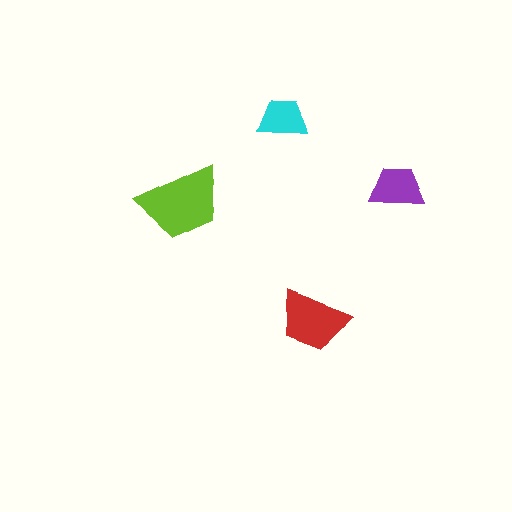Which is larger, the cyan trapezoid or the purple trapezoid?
The purple one.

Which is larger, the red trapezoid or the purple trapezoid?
The red one.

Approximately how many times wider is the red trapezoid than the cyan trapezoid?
About 1.5 times wider.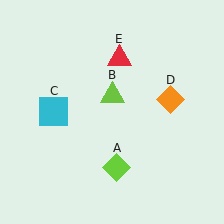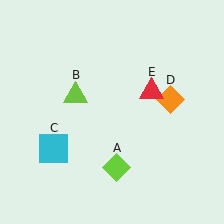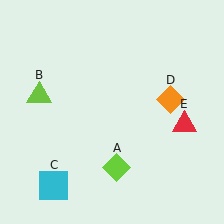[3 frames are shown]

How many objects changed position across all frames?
3 objects changed position: lime triangle (object B), cyan square (object C), red triangle (object E).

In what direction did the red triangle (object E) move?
The red triangle (object E) moved down and to the right.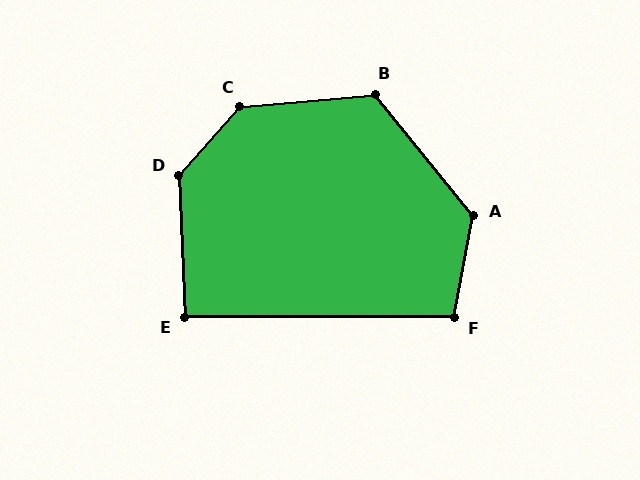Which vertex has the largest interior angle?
C, at approximately 137 degrees.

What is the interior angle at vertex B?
Approximately 124 degrees (obtuse).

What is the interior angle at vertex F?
Approximately 100 degrees (obtuse).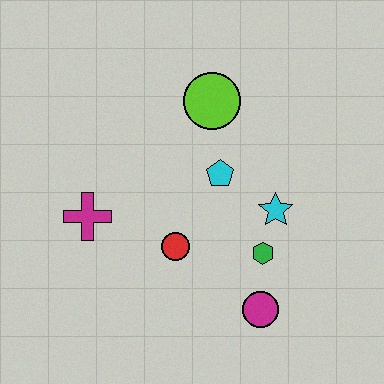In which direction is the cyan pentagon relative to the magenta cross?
The cyan pentagon is to the right of the magenta cross.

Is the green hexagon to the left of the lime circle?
No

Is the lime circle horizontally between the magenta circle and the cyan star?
No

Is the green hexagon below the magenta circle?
No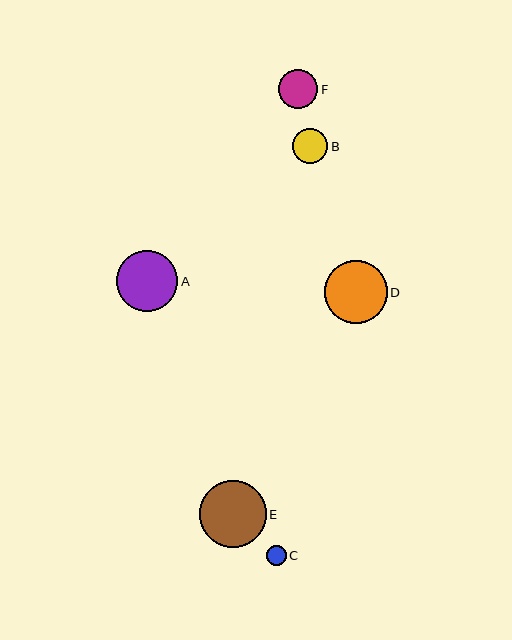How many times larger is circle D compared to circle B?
Circle D is approximately 1.8 times the size of circle B.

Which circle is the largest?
Circle E is the largest with a size of approximately 67 pixels.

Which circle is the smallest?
Circle C is the smallest with a size of approximately 20 pixels.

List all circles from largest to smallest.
From largest to smallest: E, D, A, F, B, C.